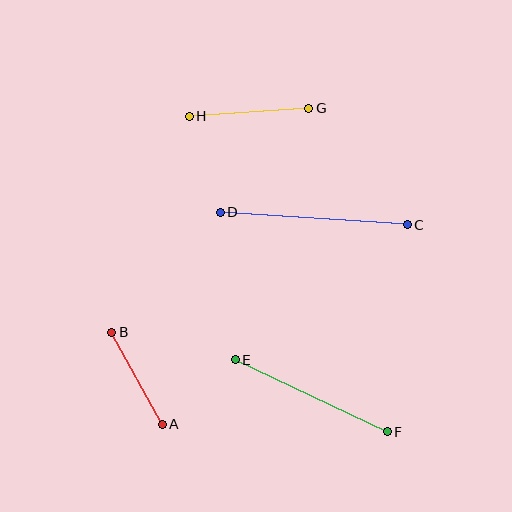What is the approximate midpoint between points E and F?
The midpoint is at approximately (311, 396) pixels.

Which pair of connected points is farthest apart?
Points C and D are farthest apart.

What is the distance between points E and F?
The distance is approximately 168 pixels.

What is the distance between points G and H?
The distance is approximately 120 pixels.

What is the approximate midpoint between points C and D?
The midpoint is at approximately (314, 219) pixels.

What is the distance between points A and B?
The distance is approximately 105 pixels.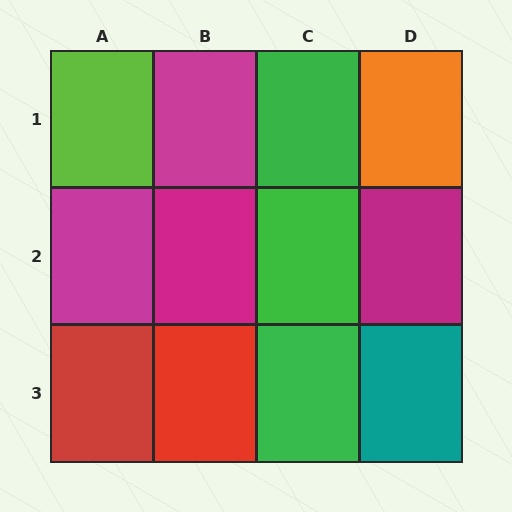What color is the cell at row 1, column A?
Lime.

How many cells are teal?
1 cell is teal.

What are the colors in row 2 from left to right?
Magenta, magenta, green, magenta.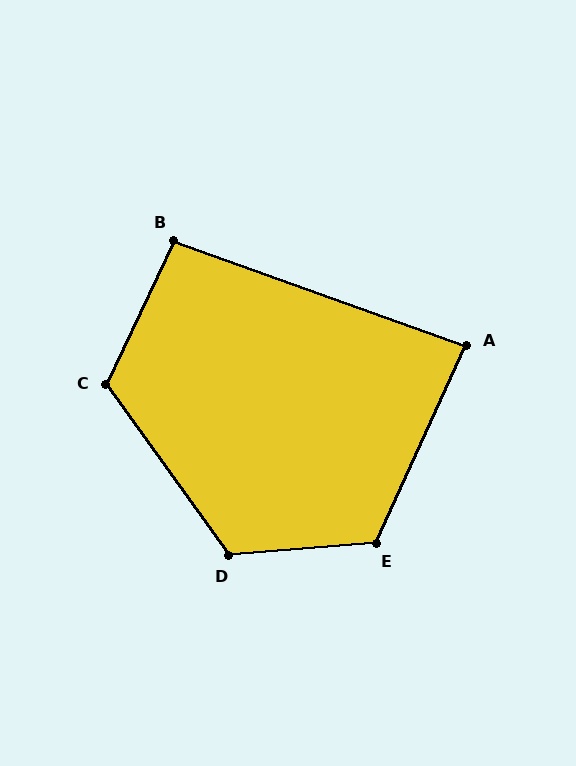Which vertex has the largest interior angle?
D, at approximately 121 degrees.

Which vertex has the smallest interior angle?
A, at approximately 85 degrees.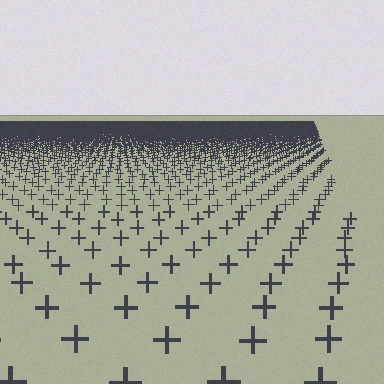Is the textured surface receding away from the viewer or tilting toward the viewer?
The surface is receding away from the viewer. Texture elements get smaller and denser toward the top.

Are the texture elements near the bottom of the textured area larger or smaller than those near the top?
Larger. Near the bottom, elements are closer to the viewer and appear at a bigger on-screen size.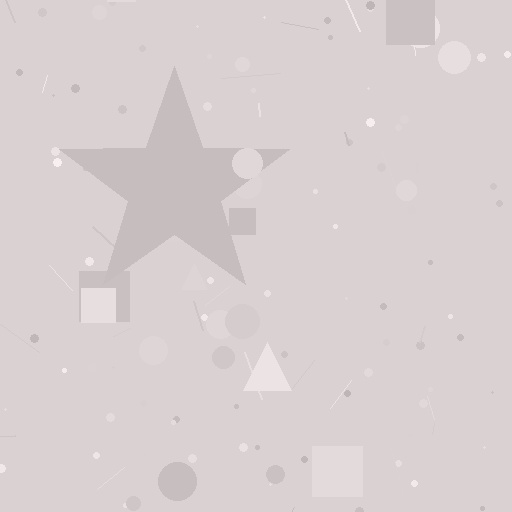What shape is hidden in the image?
A star is hidden in the image.